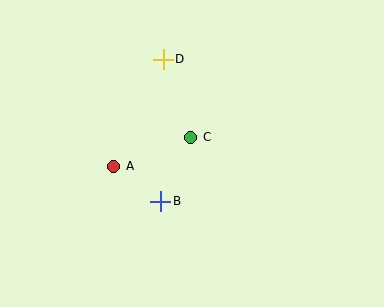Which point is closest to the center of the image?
Point C at (191, 137) is closest to the center.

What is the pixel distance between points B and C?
The distance between B and C is 71 pixels.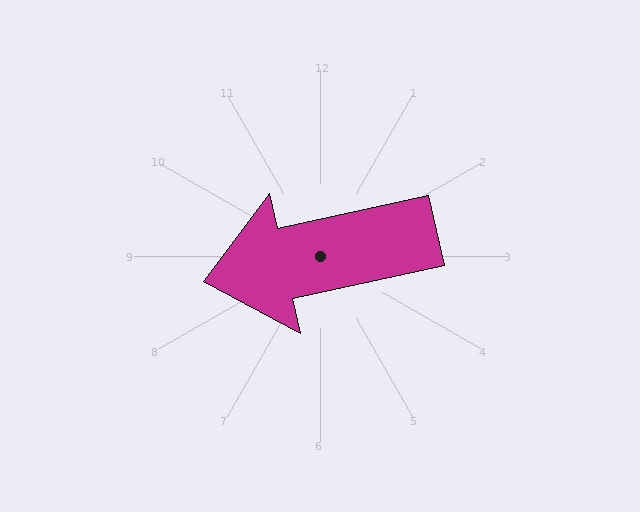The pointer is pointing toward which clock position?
Roughly 9 o'clock.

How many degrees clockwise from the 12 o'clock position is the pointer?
Approximately 258 degrees.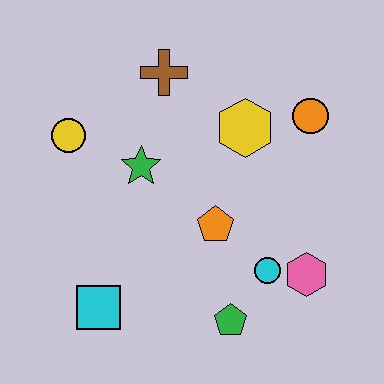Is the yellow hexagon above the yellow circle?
Yes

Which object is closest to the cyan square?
The green pentagon is closest to the cyan square.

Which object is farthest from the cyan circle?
The yellow circle is farthest from the cyan circle.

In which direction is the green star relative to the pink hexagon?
The green star is to the left of the pink hexagon.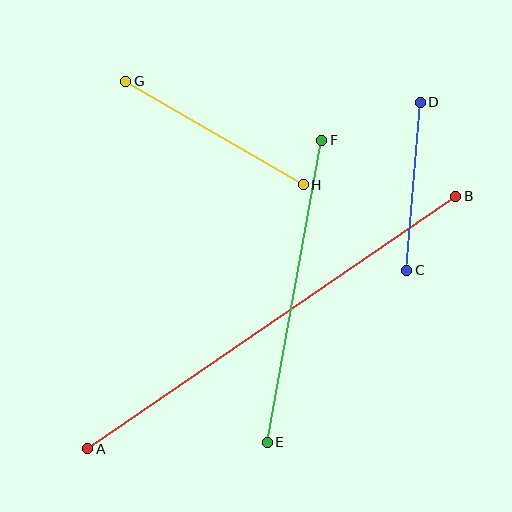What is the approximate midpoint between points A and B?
The midpoint is at approximately (272, 323) pixels.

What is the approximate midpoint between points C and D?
The midpoint is at approximately (413, 186) pixels.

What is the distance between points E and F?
The distance is approximately 307 pixels.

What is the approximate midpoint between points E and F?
The midpoint is at approximately (295, 291) pixels.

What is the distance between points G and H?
The distance is approximately 205 pixels.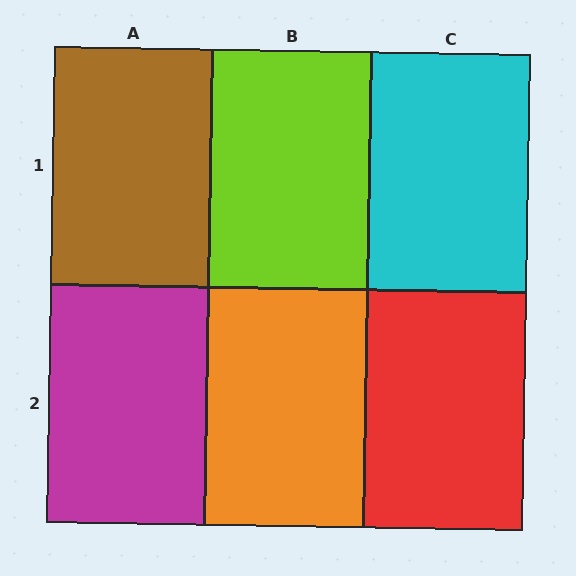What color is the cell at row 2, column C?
Red.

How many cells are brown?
1 cell is brown.